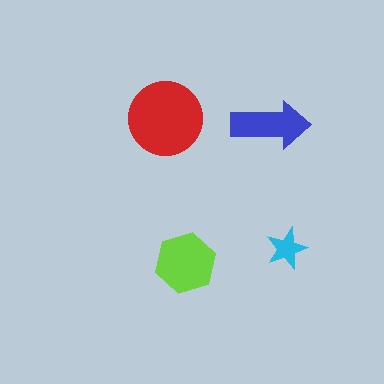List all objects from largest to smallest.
The red circle, the lime hexagon, the blue arrow, the cyan star.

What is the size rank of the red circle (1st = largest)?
1st.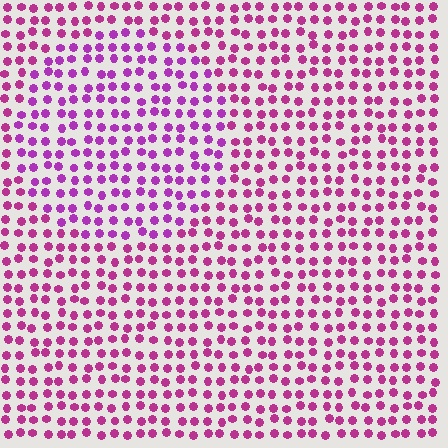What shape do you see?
I see a circle.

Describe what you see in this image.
The image is filled with small magenta elements in a uniform arrangement. A circle-shaped region is visible where the elements are tinted to a slightly different hue, forming a subtle color boundary.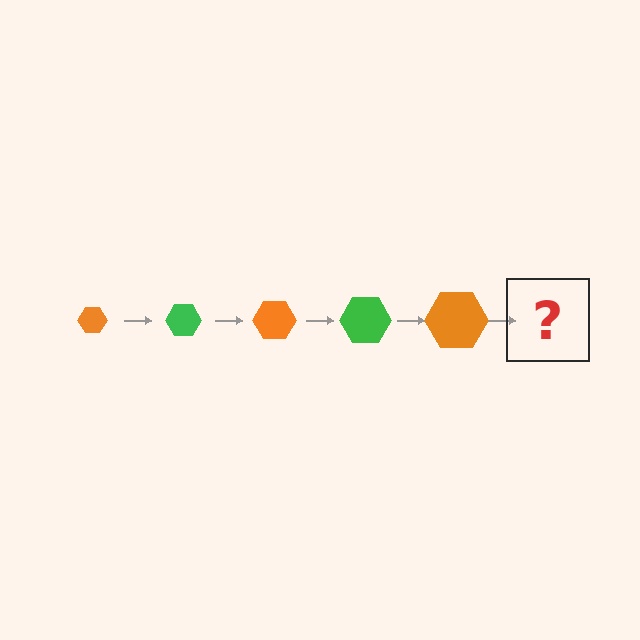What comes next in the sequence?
The next element should be a green hexagon, larger than the previous one.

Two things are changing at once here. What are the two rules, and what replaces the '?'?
The two rules are that the hexagon grows larger each step and the color cycles through orange and green. The '?' should be a green hexagon, larger than the previous one.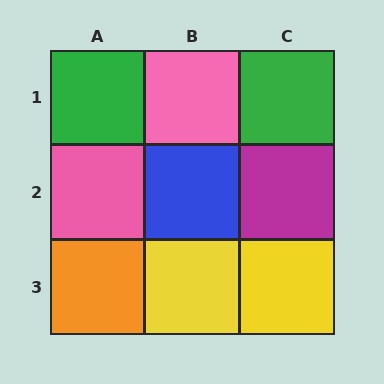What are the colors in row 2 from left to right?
Pink, blue, magenta.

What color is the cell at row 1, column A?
Green.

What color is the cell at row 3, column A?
Orange.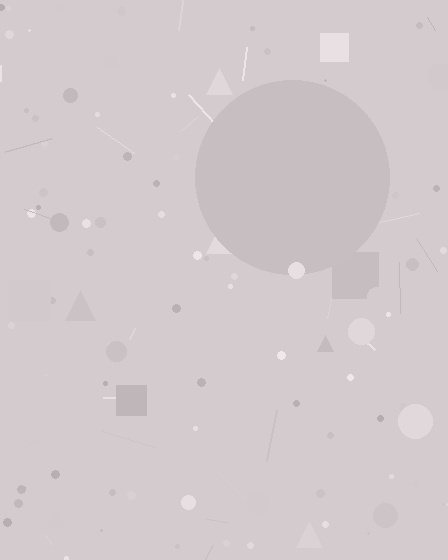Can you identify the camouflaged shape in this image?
The camouflaged shape is a circle.